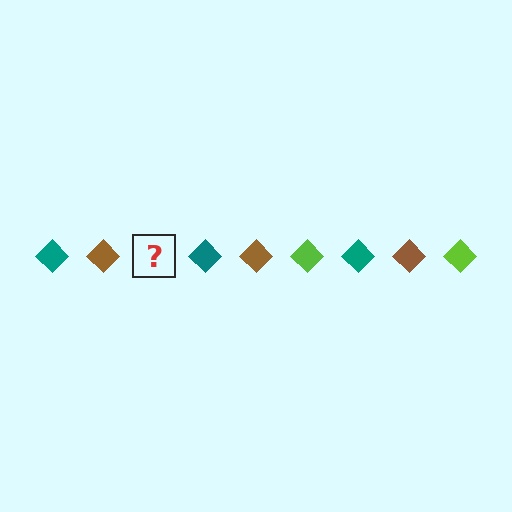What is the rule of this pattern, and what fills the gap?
The rule is that the pattern cycles through teal, brown, lime diamonds. The gap should be filled with a lime diamond.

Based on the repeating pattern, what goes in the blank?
The blank should be a lime diamond.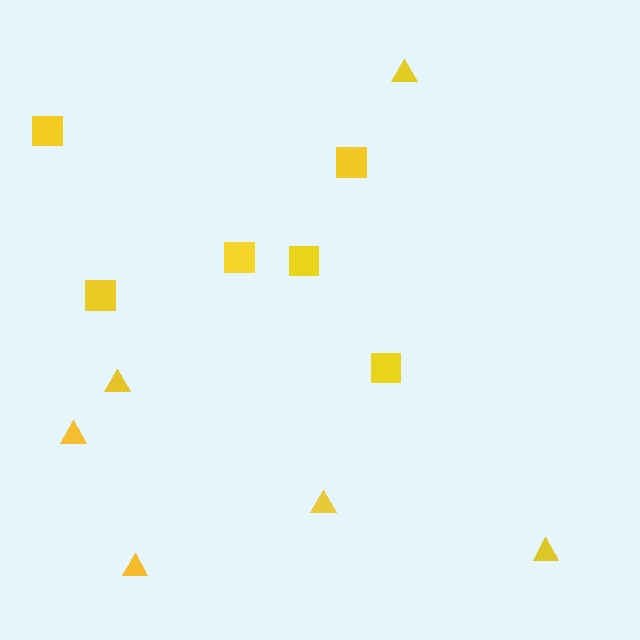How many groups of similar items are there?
There are 2 groups: one group of triangles (6) and one group of squares (6).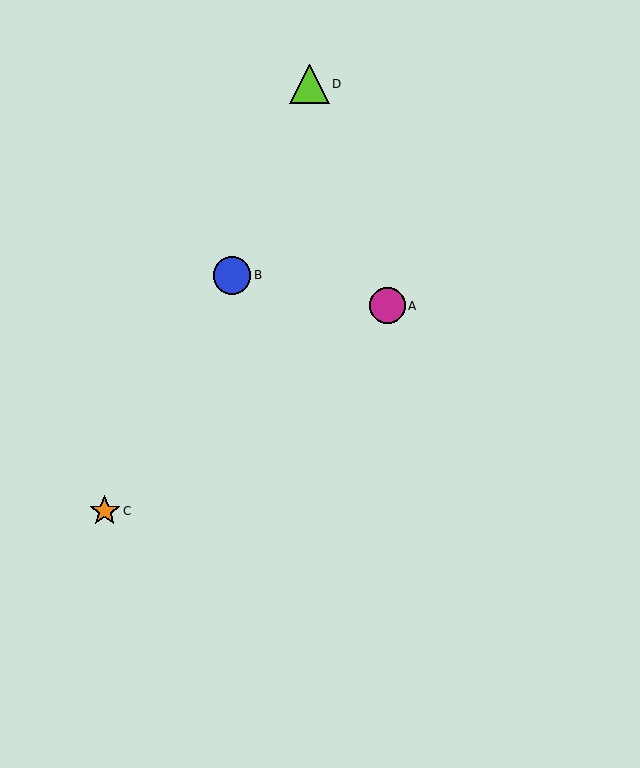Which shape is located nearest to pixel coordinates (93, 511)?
The orange star (labeled C) at (105, 511) is nearest to that location.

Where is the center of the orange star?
The center of the orange star is at (105, 511).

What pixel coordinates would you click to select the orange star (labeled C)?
Click at (105, 511) to select the orange star C.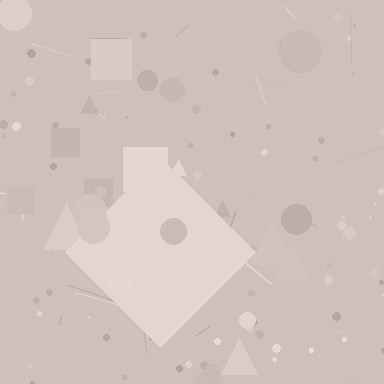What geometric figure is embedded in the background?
A diamond is embedded in the background.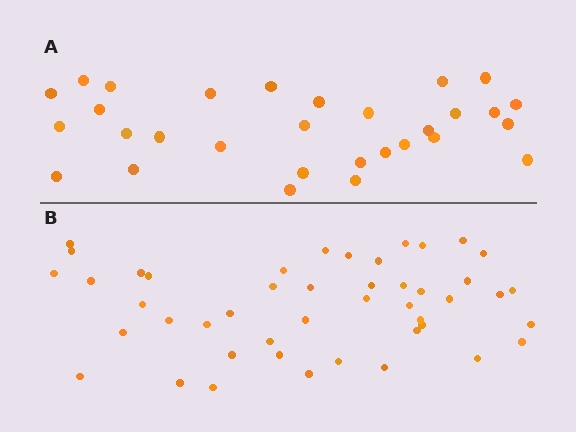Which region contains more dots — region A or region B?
Region B (the bottom region) has more dots.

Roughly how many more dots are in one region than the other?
Region B has approximately 15 more dots than region A.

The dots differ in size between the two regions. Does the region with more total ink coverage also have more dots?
No. Region A has more total ink coverage because its dots are larger, but region B actually contains more individual dots. Total area can be misleading — the number of items is what matters here.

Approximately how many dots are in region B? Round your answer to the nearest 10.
About 50 dots. (The exact count is 46, which rounds to 50.)